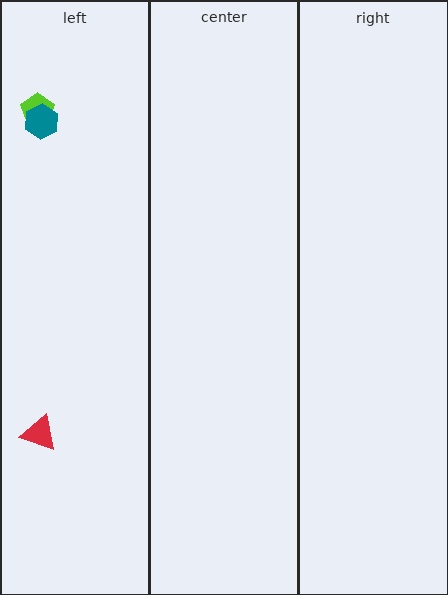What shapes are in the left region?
The red triangle, the lime pentagon, the teal hexagon.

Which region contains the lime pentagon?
The left region.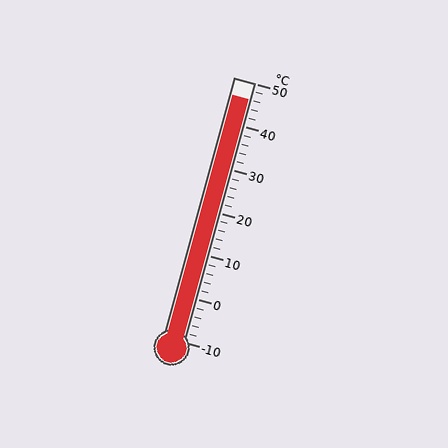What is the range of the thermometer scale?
The thermometer scale ranges from -10°C to 50°C.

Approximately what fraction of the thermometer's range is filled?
The thermometer is filled to approximately 95% of its range.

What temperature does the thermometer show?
The thermometer shows approximately 46°C.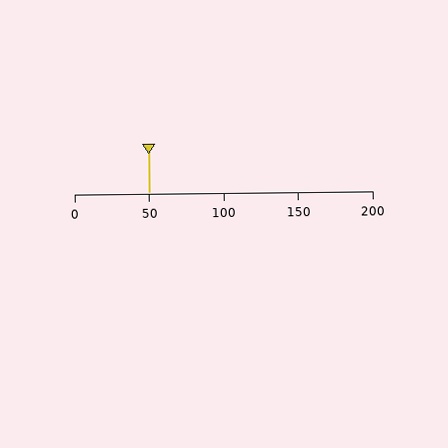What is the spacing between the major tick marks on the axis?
The major ticks are spaced 50 apart.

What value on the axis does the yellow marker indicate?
The marker indicates approximately 50.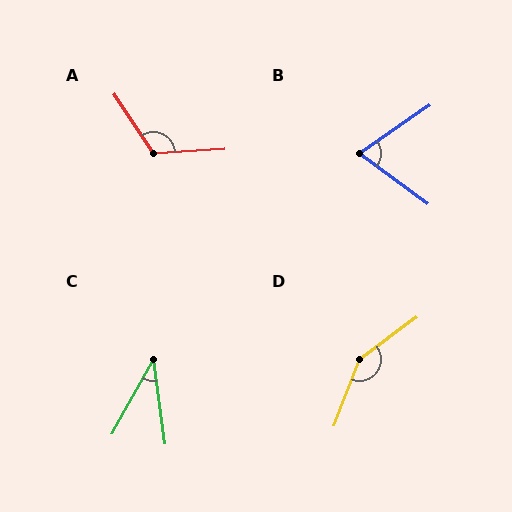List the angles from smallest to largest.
C (37°), B (71°), A (120°), D (148°).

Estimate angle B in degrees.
Approximately 71 degrees.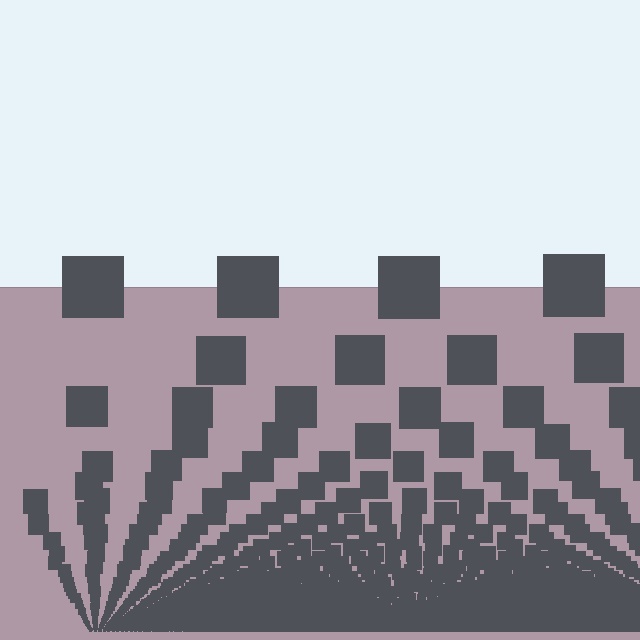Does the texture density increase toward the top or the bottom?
Density increases toward the bottom.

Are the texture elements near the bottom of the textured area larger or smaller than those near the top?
Smaller. The gradient is inverted — elements near the bottom are smaller and denser.